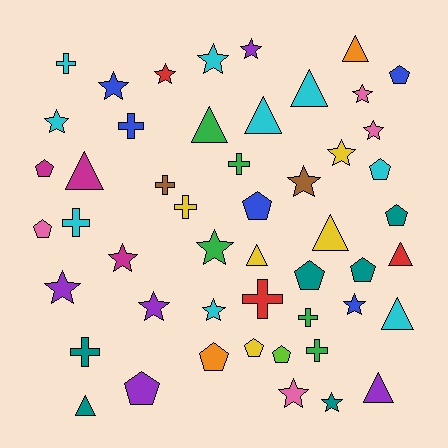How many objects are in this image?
There are 50 objects.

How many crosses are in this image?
There are 10 crosses.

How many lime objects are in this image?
There is 1 lime object.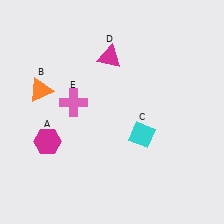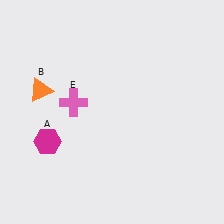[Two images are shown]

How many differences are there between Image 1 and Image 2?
There are 2 differences between the two images.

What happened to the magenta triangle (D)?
The magenta triangle (D) was removed in Image 2. It was in the top-left area of Image 1.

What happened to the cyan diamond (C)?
The cyan diamond (C) was removed in Image 2. It was in the bottom-right area of Image 1.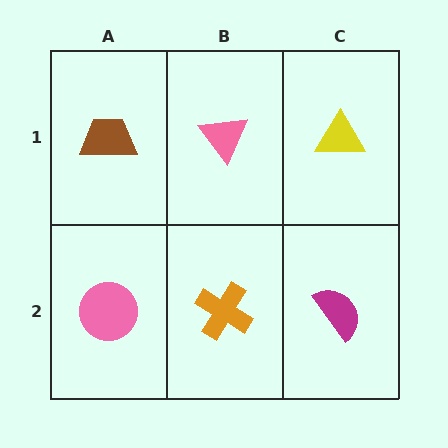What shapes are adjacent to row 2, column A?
A brown trapezoid (row 1, column A), an orange cross (row 2, column B).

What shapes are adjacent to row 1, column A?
A pink circle (row 2, column A), a pink triangle (row 1, column B).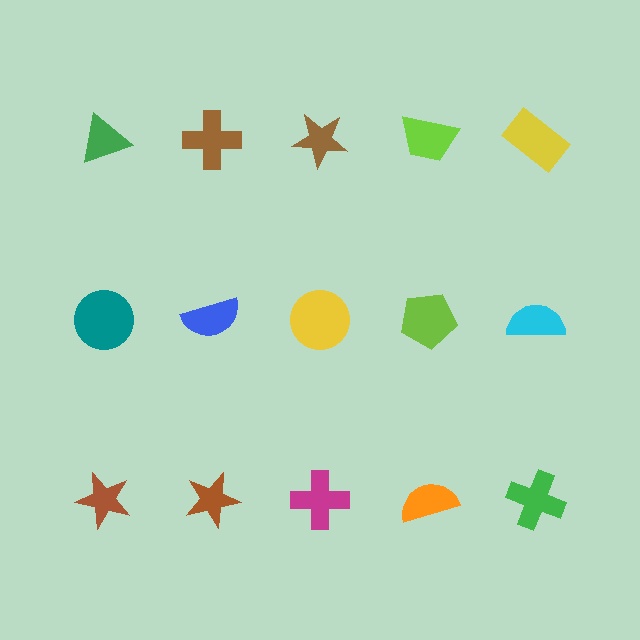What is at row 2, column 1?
A teal circle.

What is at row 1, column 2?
A brown cross.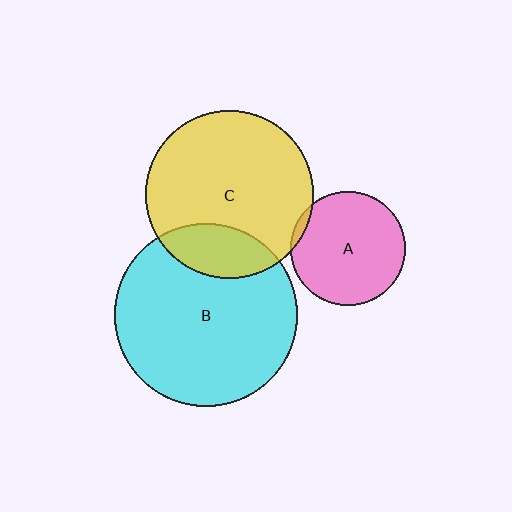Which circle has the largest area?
Circle B (cyan).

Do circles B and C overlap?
Yes.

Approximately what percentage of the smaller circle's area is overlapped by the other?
Approximately 20%.